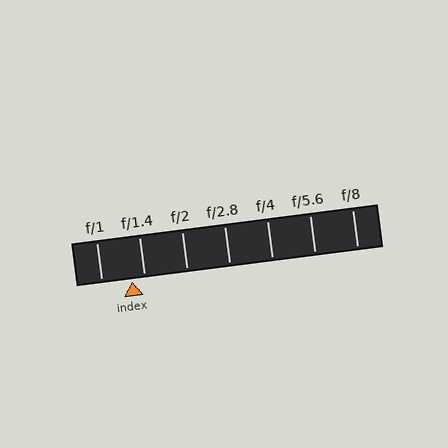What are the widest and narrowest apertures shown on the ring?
The widest aperture shown is f/1 and the narrowest is f/8.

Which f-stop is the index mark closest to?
The index mark is closest to f/1.4.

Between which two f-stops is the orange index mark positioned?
The index mark is between f/1 and f/1.4.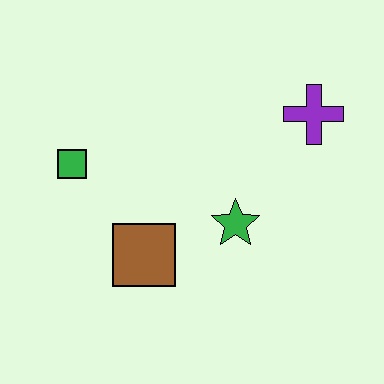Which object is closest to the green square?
The brown square is closest to the green square.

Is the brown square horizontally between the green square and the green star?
Yes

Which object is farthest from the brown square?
The purple cross is farthest from the brown square.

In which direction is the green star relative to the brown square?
The green star is to the right of the brown square.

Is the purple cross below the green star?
No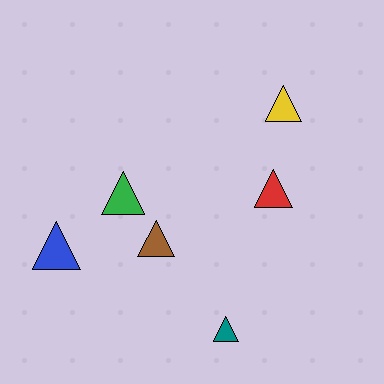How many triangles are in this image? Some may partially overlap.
There are 6 triangles.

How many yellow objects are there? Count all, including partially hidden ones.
There is 1 yellow object.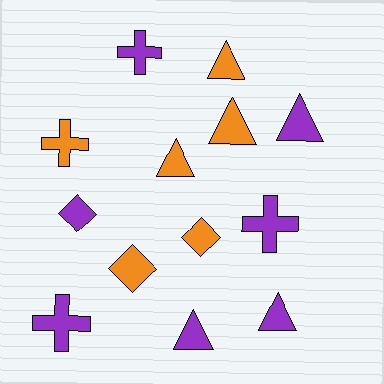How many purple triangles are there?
There are 3 purple triangles.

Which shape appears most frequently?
Triangle, with 6 objects.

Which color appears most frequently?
Purple, with 7 objects.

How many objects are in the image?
There are 13 objects.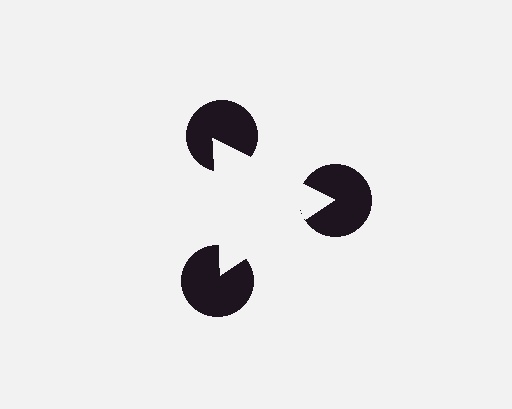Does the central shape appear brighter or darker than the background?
It typically appears slightly brighter than the background, even though no actual brightness change is drawn.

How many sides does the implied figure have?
3 sides.